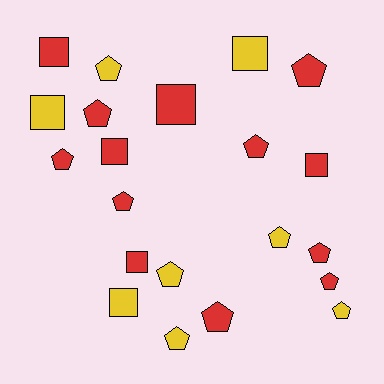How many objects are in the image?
There are 21 objects.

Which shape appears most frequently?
Pentagon, with 13 objects.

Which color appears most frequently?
Red, with 13 objects.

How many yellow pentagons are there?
There are 5 yellow pentagons.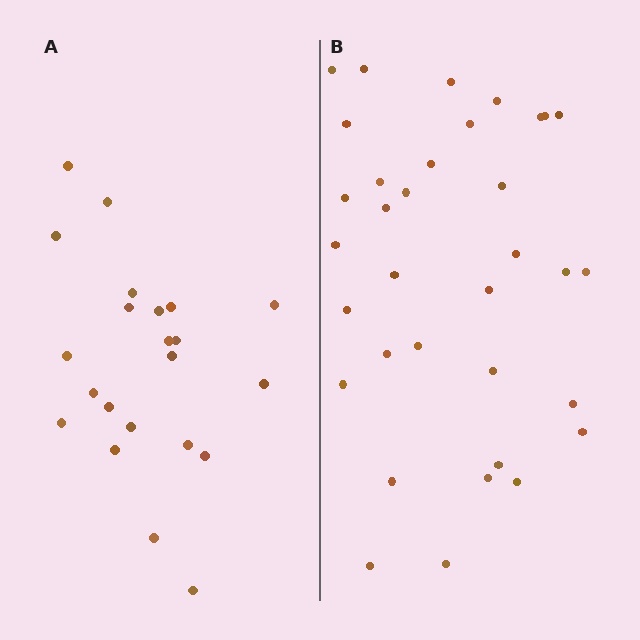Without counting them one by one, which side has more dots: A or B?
Region B (the right region) has more dots.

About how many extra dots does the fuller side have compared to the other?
Region B has roughly 12 or so more dots than region A.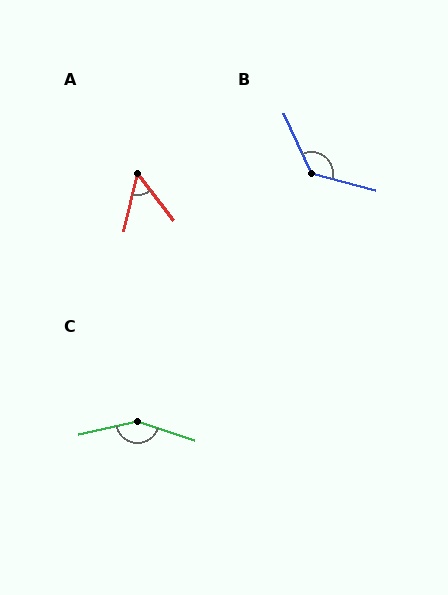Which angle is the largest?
C, at approximately 149 degrees.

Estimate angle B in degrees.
Approximately 130 degrees.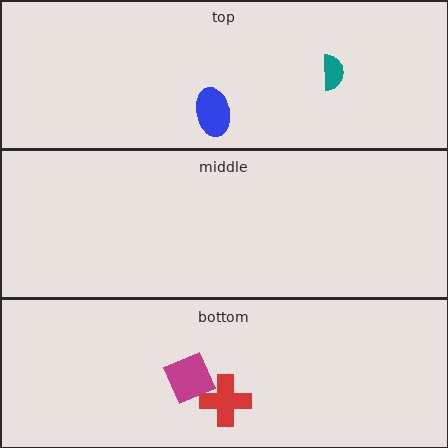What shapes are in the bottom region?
The red cross, the magenta square.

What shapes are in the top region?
The blue ellipse, the teal semicircle.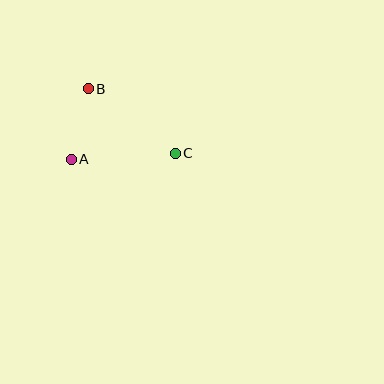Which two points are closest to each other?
Points A and B are closest to each other.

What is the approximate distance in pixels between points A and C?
The distance between A and C is approximately 104 pixels.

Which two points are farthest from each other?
Points B and C are farthest from each other.